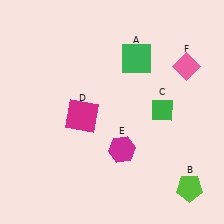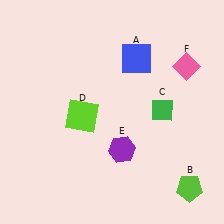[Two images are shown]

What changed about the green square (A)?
In Image 1, A is green. In Image 2, it changed to blue.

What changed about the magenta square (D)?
In Image 1, D is magenta. In Image 2, it changed to lime.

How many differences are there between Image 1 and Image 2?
There are 3 differences between the two images.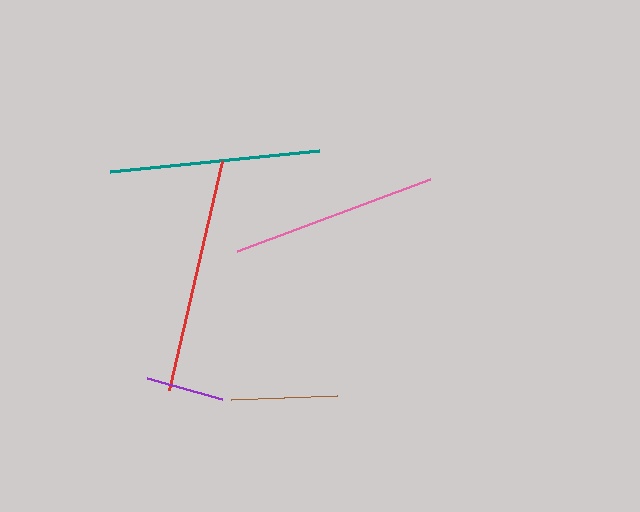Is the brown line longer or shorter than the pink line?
The pink line is longer than the brown line.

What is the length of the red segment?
The red segment is approximately 235 pixels long.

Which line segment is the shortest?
The purple line is the shortest at approximately 78 pixels.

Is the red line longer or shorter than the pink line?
The red line is longer than the pink line.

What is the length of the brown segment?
The brown segment is approximately 106 pixels long.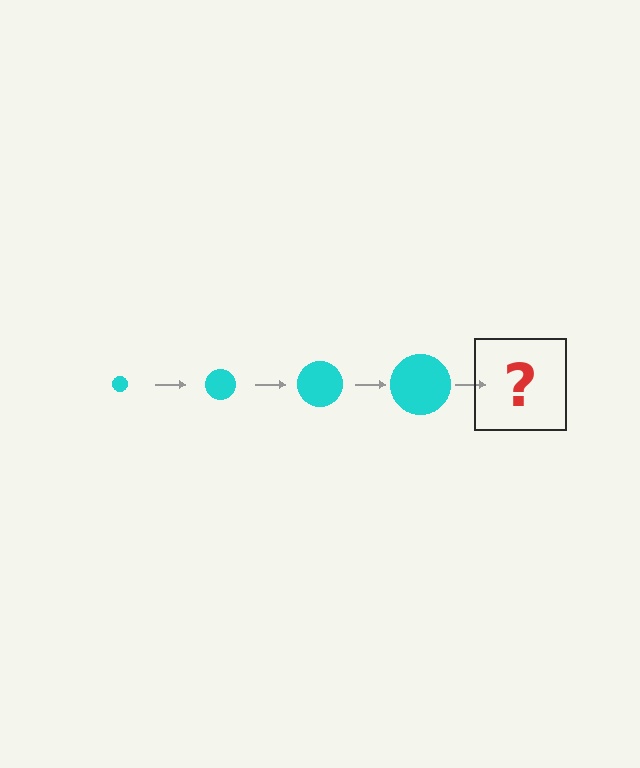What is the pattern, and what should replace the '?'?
The pattern is that the circle gets progressively larger each step. The '?' should be a cyan circle, larger than the previous one.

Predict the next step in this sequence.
The next step is a cyan circle, larger than the previous one.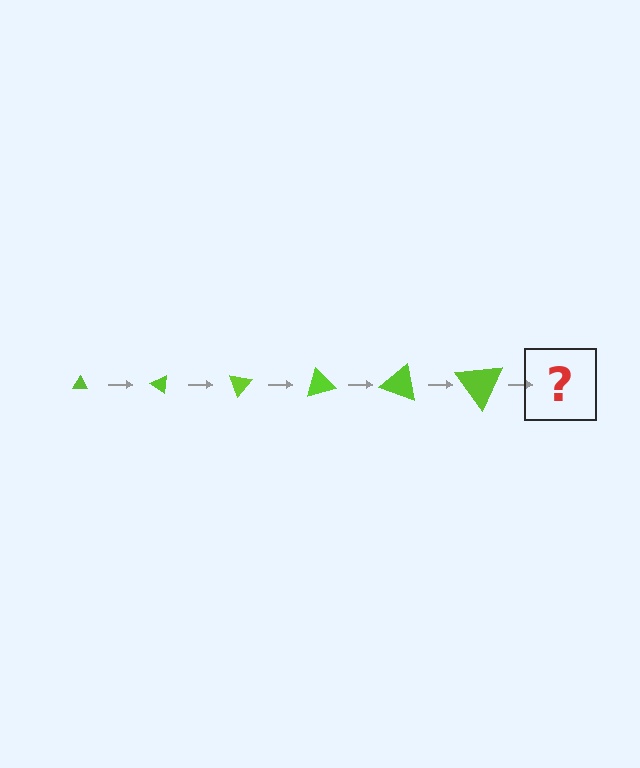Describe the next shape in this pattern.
It should be a triangle, larger than the previous one and rotated 210 degrees from the start.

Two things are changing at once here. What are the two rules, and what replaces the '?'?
The two rules are that the triangle grows larger each step and it rotates 35 degrees each step. The '?' should be a triangle, larger than the previous one and rotated 210 degrees from the start.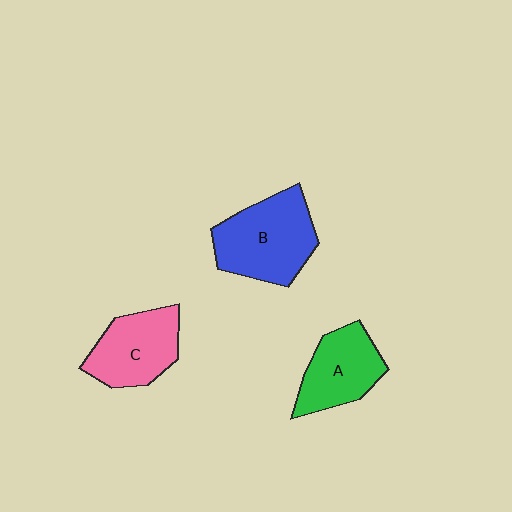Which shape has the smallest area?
Shape A (green).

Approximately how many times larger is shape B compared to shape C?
Approximately 1.3 times.